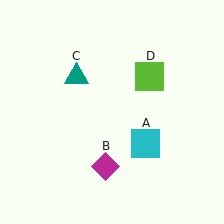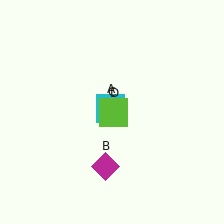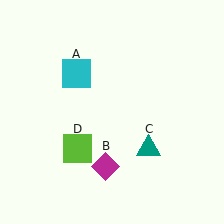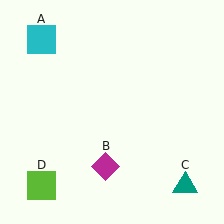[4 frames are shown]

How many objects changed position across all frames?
3 objects changed position: cyan square (object A), teal triangle (object C), lime square (object D).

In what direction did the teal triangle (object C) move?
The teal triangle (object C) moved down and to the right.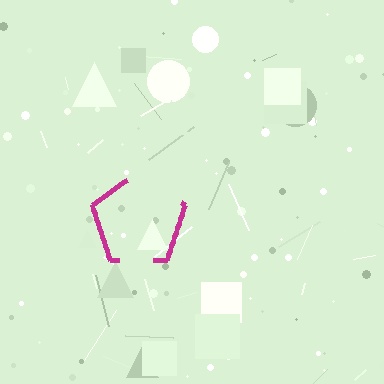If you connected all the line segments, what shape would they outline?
They would outline a pentagon.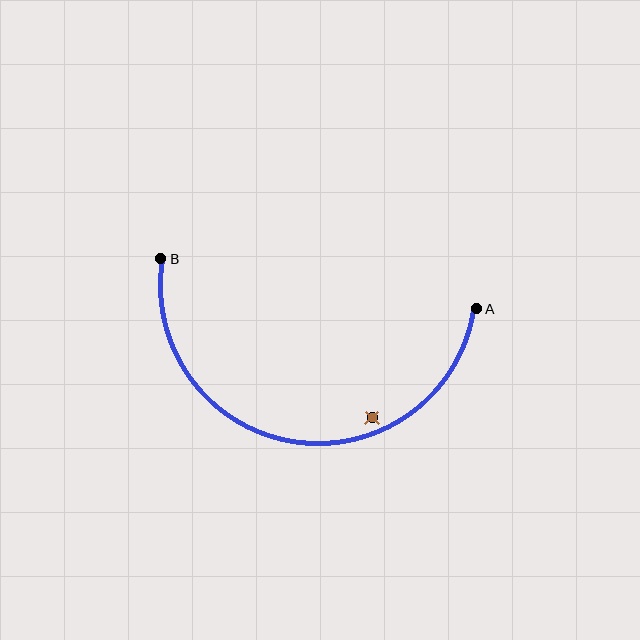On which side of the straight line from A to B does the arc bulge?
The arc bulges below the straight line connecting A and B.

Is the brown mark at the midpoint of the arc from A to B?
No — the brown mark does not lie on the arc at all. It sits slightly inside the curve.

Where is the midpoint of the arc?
The arc midpoint is the point on the curve farthest from the straight line joining A and B. It sits below that line.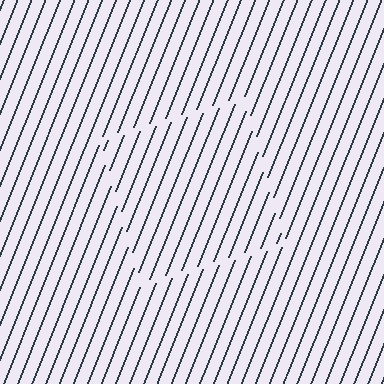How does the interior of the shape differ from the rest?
The interior of the shape contains the same grating, shifted by half a period — the contour is defined by the phase discontinuity where line-ends from the inner and outer gratings abut.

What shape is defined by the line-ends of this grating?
An illusory square. The interior of the shape contains the same grating, shifted by half a period — the contour is defined by the phase discontinuity where line-ends from the inner and outer gratings abut.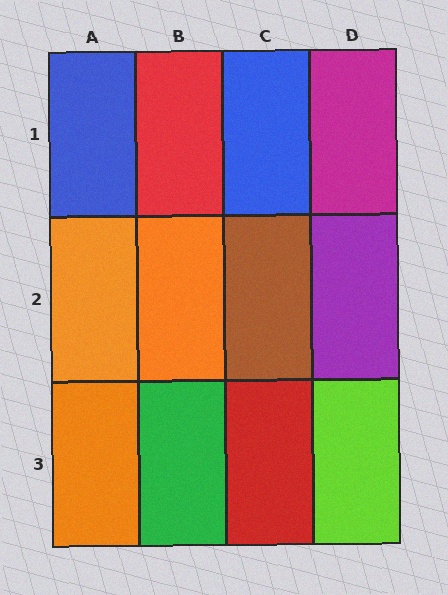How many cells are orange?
3 cells are orange.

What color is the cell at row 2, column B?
Orange.